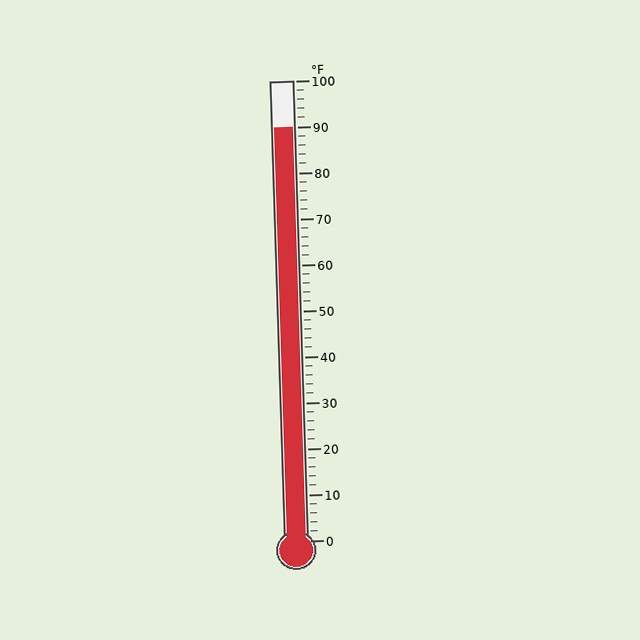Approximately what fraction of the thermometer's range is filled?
The thermometer is filled to approximately 90% of its range.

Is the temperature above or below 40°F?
The temperature is above 40°F.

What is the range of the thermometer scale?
The thermometer scale ranges from 0°F to 100°F.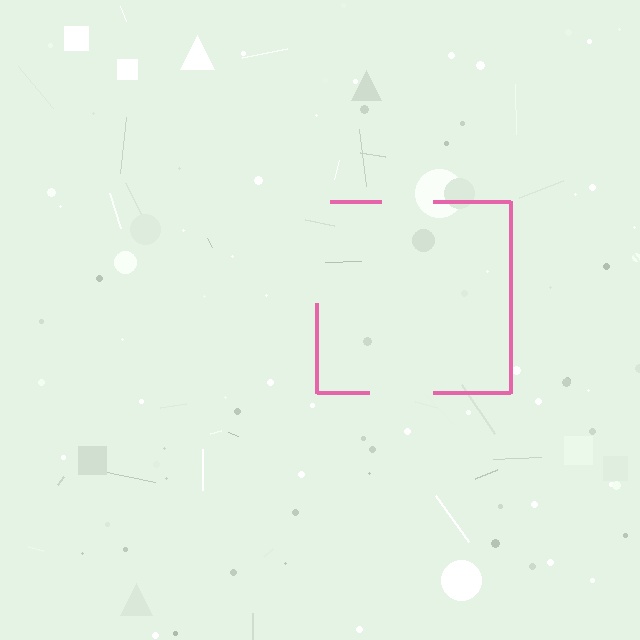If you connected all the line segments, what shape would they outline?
They would outline a square.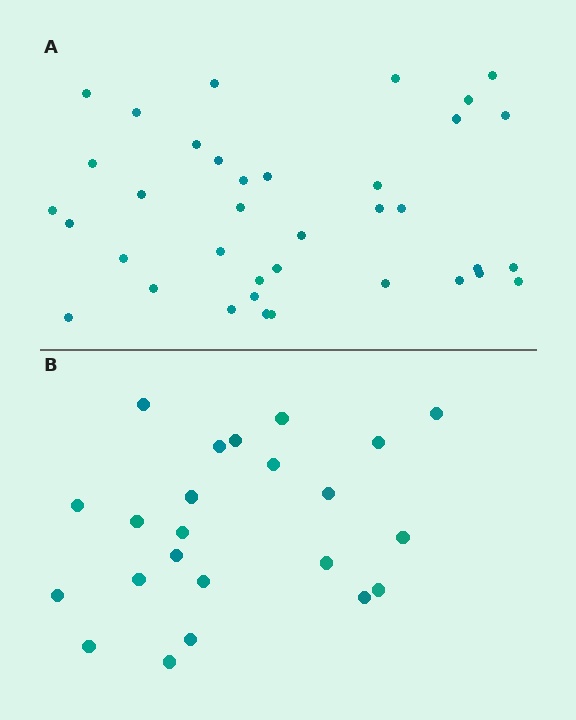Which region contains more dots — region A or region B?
Region A (the top region) has more dots.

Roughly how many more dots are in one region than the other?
Region A has approximately 15 more dots than region B.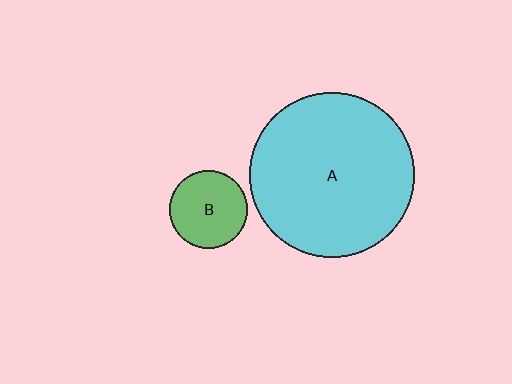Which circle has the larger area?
Circle A (cyan).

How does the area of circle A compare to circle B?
Approximately 4.5 times.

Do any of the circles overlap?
No, none of the circles overlap.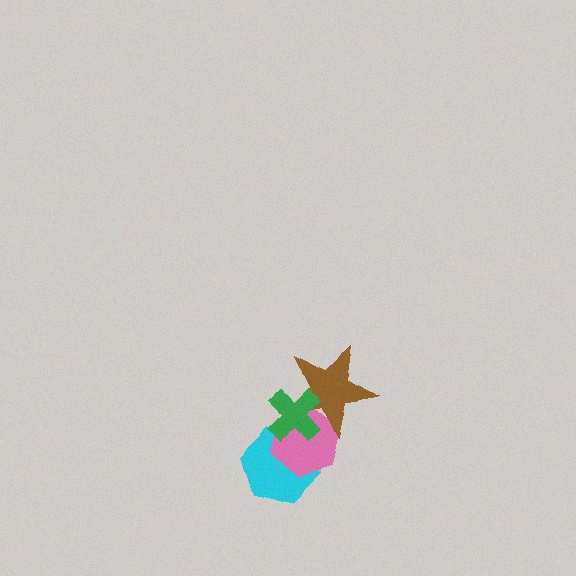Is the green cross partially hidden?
No, no other shape covers it.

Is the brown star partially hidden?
Yes, it is partially covered by another shape.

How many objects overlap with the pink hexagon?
3 objects overlap with the pink hexagon.